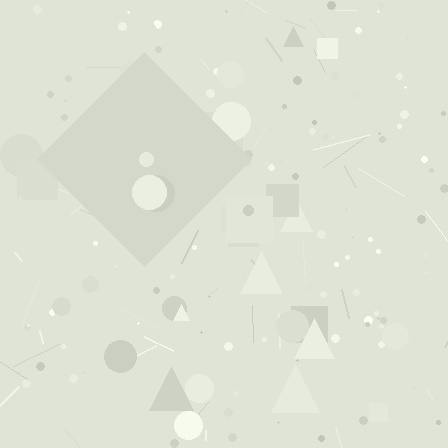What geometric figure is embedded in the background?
A diamond is embedded in the background.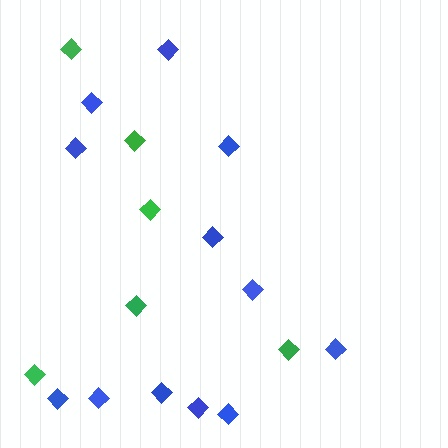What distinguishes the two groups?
There are 2 groups: one group of blue diamonds (12) and one group of green diamonds (6).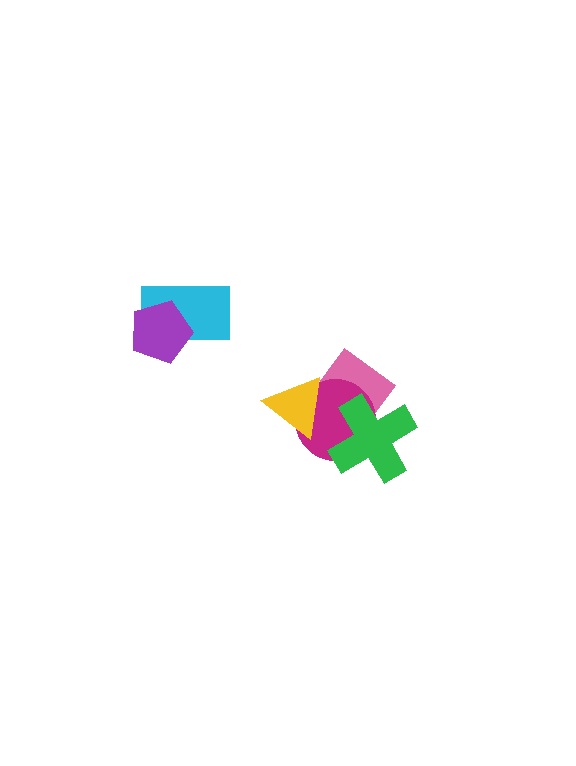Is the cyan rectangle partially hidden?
Yes, it is partially covered by another shape.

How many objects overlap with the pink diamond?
3 objects overlap with the pink diamond.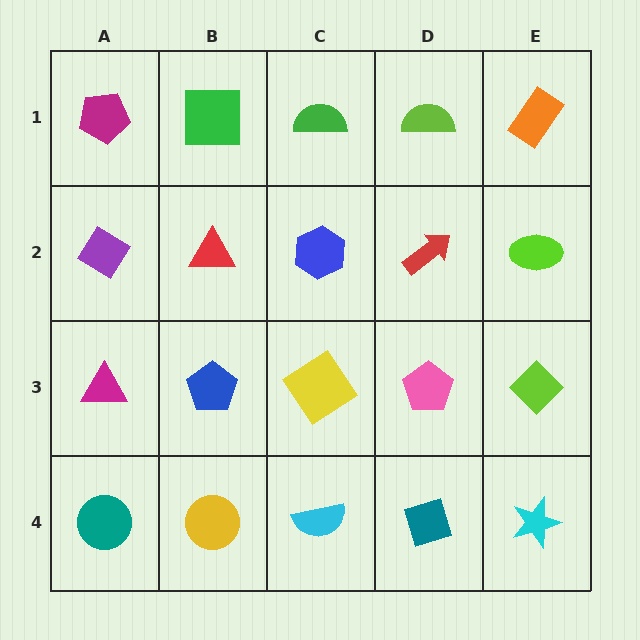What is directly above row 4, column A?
A magenta triangle.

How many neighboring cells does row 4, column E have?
2.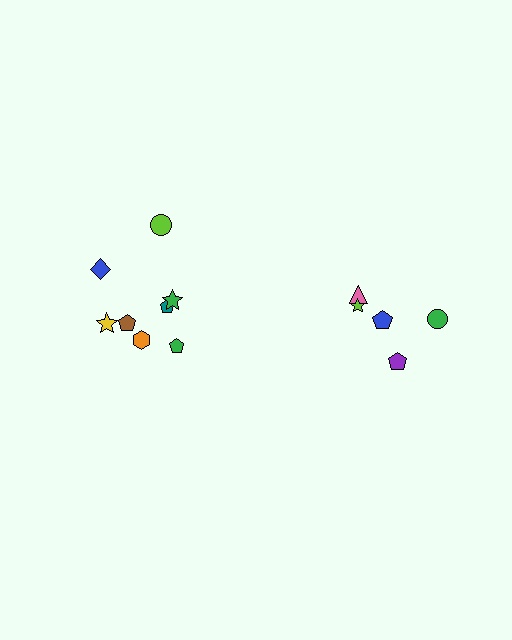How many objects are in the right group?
There are 5 objects.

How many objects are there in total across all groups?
There are 13 objects.